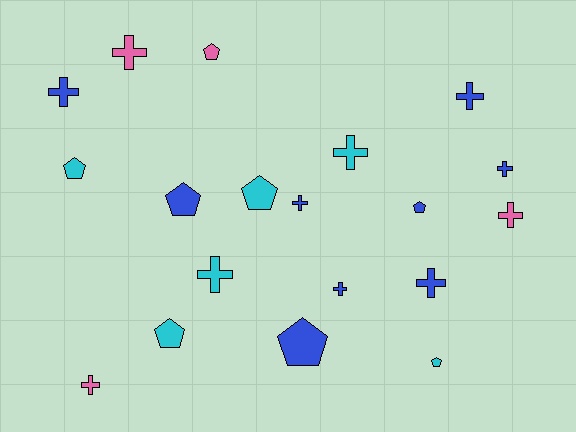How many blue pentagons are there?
There are 3 blue pentagons.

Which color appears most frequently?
Blue, with 9 objects.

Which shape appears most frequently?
Cross, with 11 objects.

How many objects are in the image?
There are 19 objects.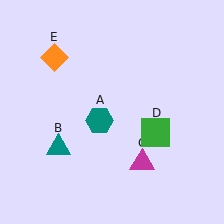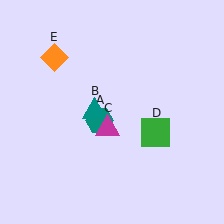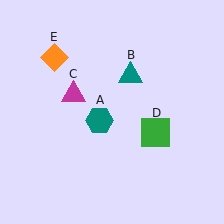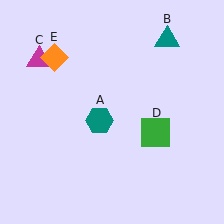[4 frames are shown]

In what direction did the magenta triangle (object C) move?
The magenta triangle (object C) moved up and to the left.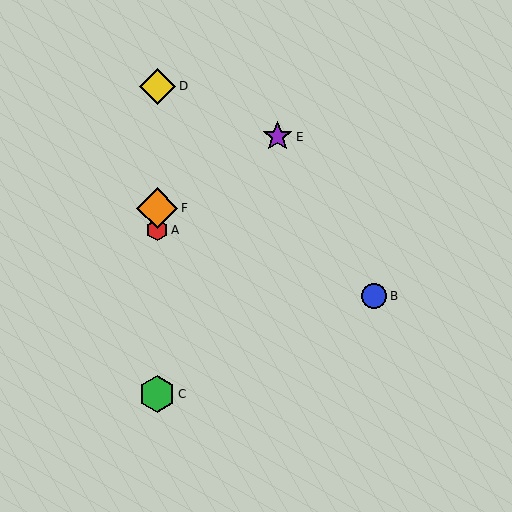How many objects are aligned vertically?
4 objects (A, C, D, F) are aligned vertically.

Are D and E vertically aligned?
No, D is at x≈157 and E is at x≈278.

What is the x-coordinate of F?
Object F is at x≈157.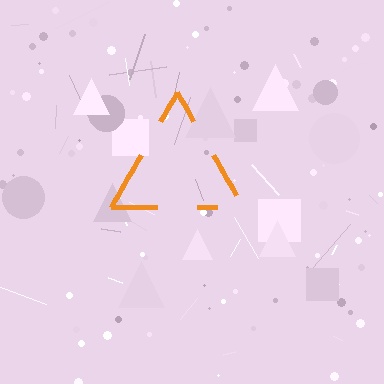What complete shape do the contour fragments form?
The contour fragments form a triangle.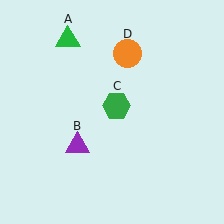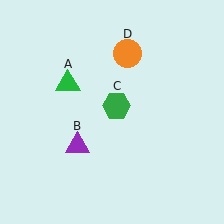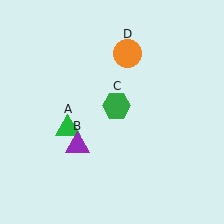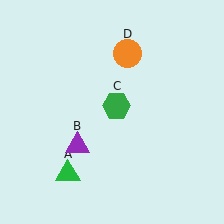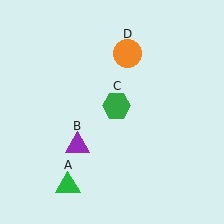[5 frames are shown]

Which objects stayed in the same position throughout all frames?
Purple triangle (object B) and green hexagon (object C) and orange circle (object D) remained stationary.